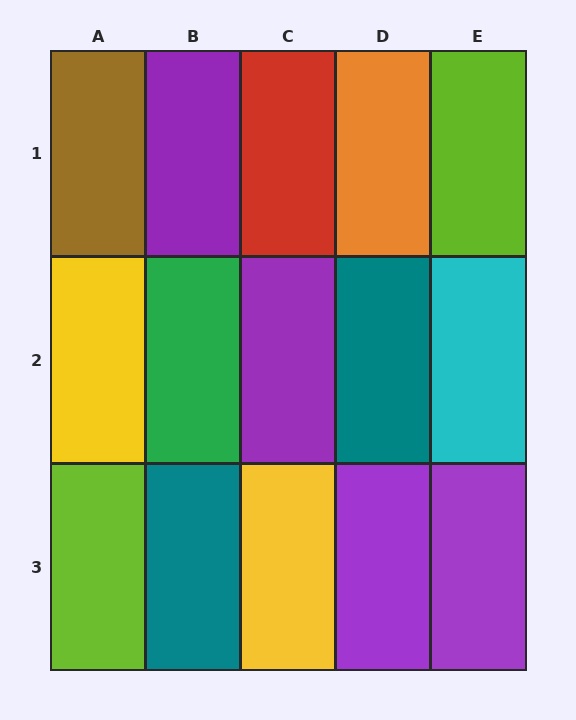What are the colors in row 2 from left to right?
Yellow, green, purple, teal, cyan.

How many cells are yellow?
2 cells are yellow.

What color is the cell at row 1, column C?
Red.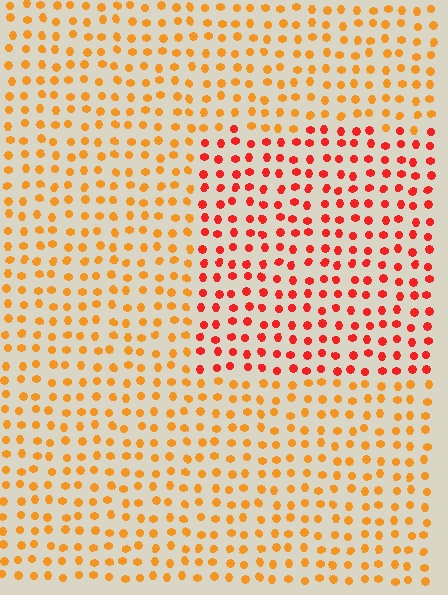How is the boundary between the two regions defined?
The boundary is defined purely by a slight shift in hue (about 34 degrees). Spacing, size, and orientation are identical on both sides.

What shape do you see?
I see a rectangle.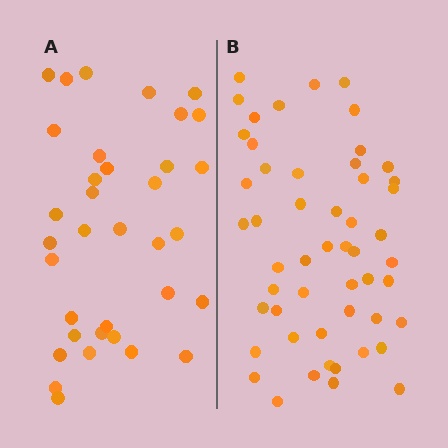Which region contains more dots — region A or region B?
Region B (the right region) has more dots.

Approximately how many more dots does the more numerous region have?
Region B has approximately 15 more dots than region A.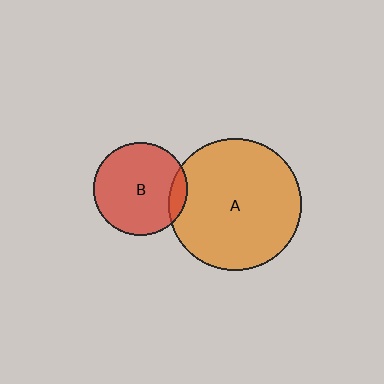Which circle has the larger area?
Circle A (orange).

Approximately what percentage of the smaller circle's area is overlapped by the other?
Approximately 10%.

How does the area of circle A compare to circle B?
Approximately 2.0 times.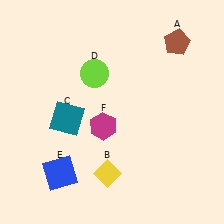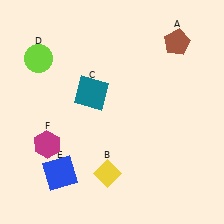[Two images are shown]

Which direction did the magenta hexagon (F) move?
The magenta hexagon (F) moved left.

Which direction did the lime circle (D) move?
The lime circle (D) moved left.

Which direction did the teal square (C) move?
The teal square (C) moved up.